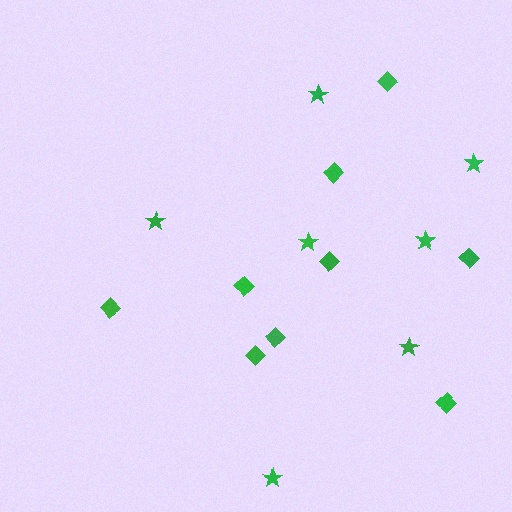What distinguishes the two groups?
There are 2 groups: one group of stars (7) and one group of diamonds (9).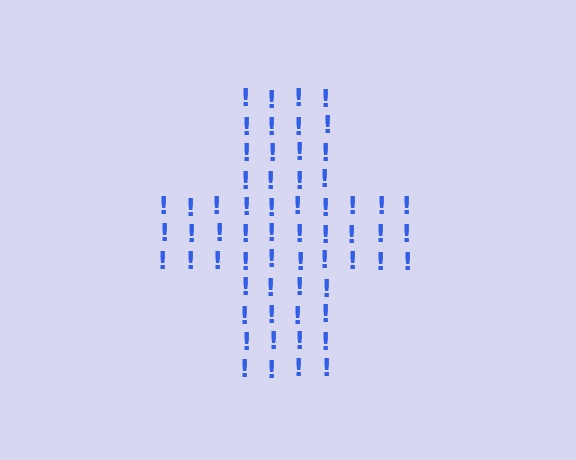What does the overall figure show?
The overall figure shows a cross.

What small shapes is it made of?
It is made of small exclamation marks.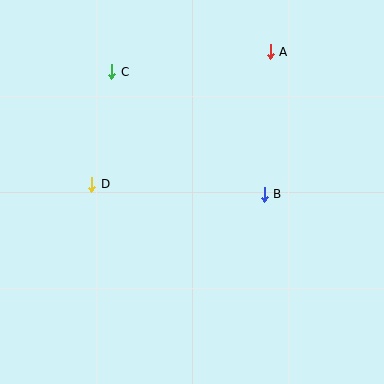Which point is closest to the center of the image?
Point B at (264, 194) is closest to the center.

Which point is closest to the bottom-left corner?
Point D is closest to the bottom-left corner.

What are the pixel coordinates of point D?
Point D is at (92, 184).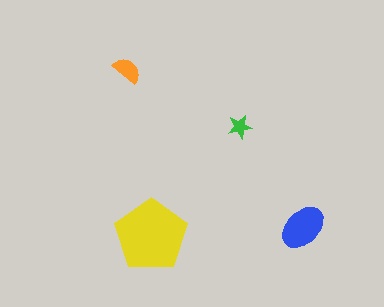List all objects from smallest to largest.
The green star, the orange semicircle, the blue ellipse, the yellow pentagon.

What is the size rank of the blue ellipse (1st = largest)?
2nd.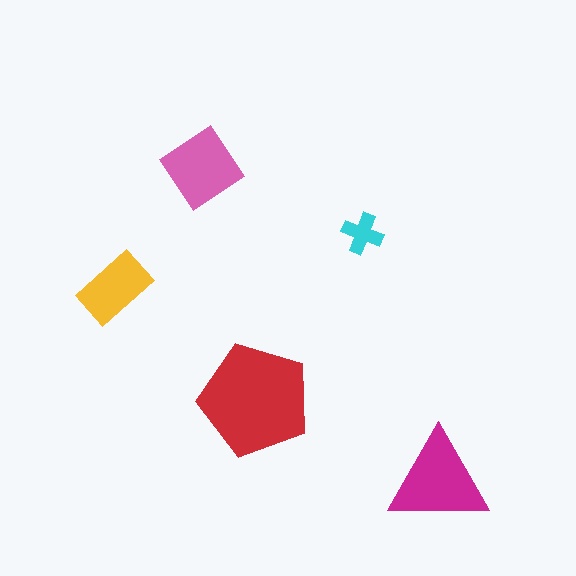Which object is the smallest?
The cyan cross.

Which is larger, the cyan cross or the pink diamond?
The pink diamond.